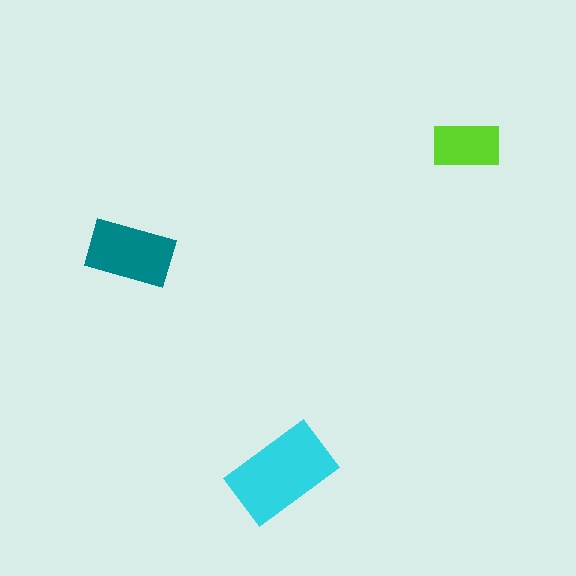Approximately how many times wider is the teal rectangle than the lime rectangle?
About 1.5 times wider.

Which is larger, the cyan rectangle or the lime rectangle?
The cyan one.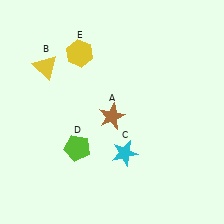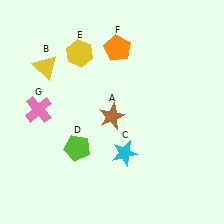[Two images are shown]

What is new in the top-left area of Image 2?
A pink cross (G) was added in the top-left area of Image 2.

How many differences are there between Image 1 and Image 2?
There are 2 differences between the two images.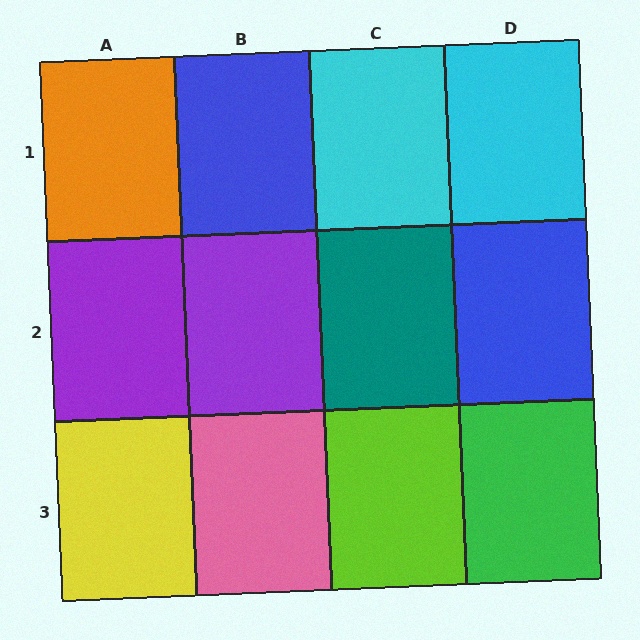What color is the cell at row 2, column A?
Purple.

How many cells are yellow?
1 cell is yellow.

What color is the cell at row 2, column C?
Teal.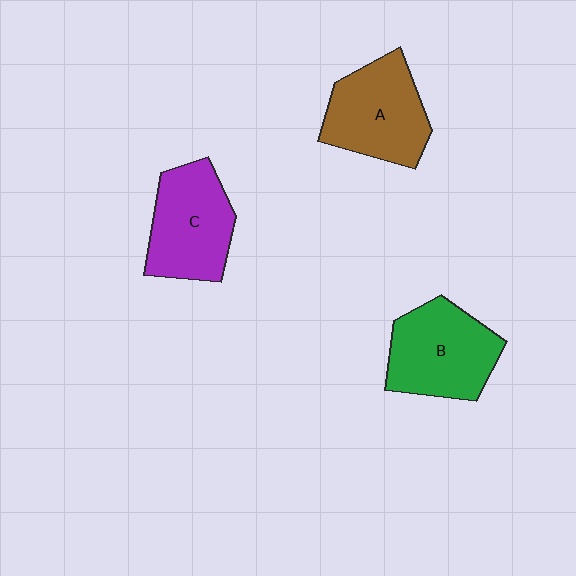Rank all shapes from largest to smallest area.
From largest to smallest: B (green), A (brown), C (purple).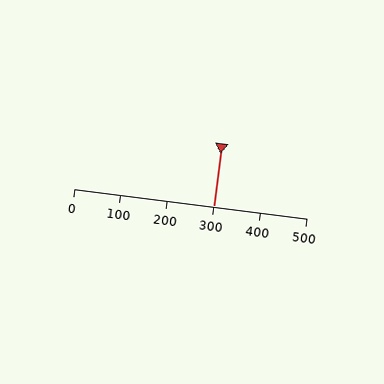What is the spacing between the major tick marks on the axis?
The major ticks are spaced 100 apart.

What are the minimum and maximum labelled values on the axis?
The axis runs from 0 to 500.